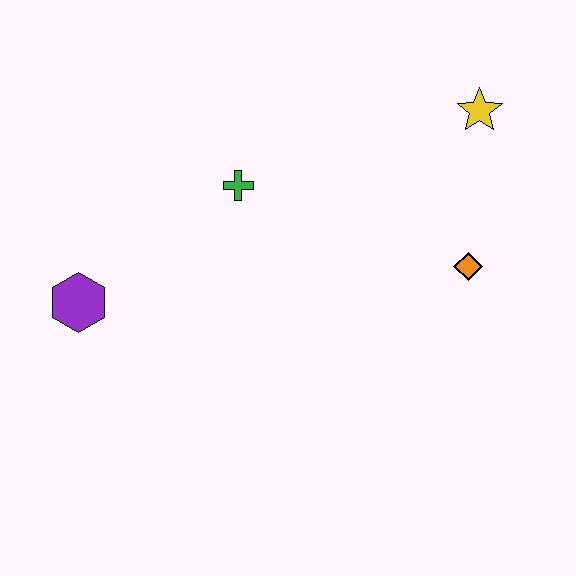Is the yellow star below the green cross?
No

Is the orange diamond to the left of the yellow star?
Yes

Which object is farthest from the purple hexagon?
The yellow star is farthest from the purple hexagon.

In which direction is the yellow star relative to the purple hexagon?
The yellow star is to the right of the purple hexagon.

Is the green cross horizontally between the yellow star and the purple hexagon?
Yes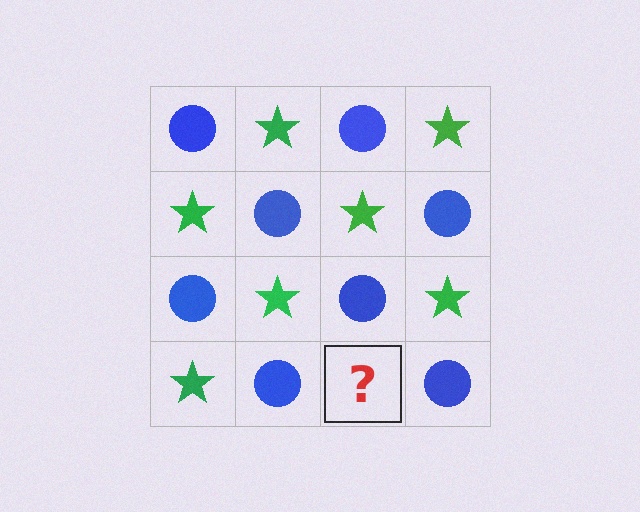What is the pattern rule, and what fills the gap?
The rule is that it alternates blue circle and green star in a checkerboard pattern. The gap should be filled with a green star.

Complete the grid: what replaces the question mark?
The question mark should be replaced with a green star.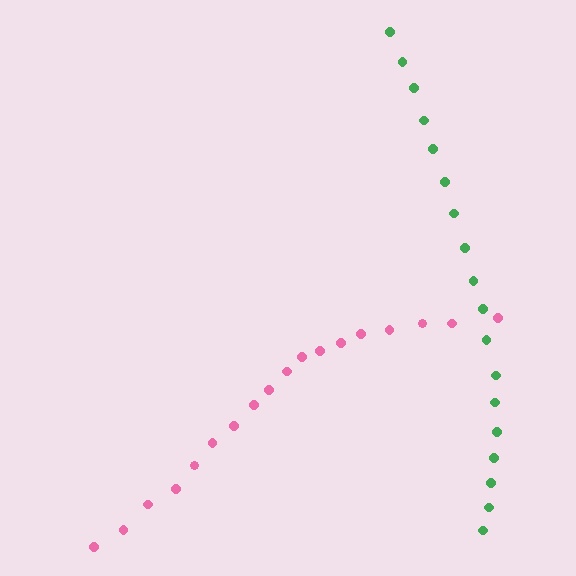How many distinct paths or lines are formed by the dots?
There are 2 distinct paths.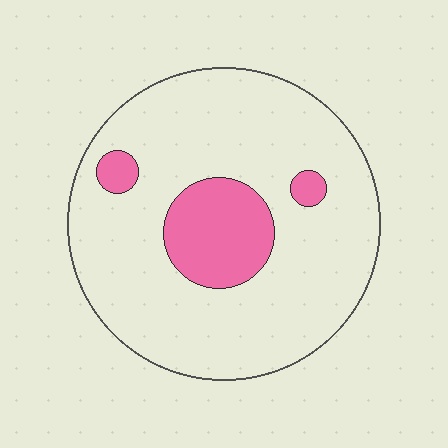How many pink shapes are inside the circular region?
3.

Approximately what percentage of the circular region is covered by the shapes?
Approximately 15%.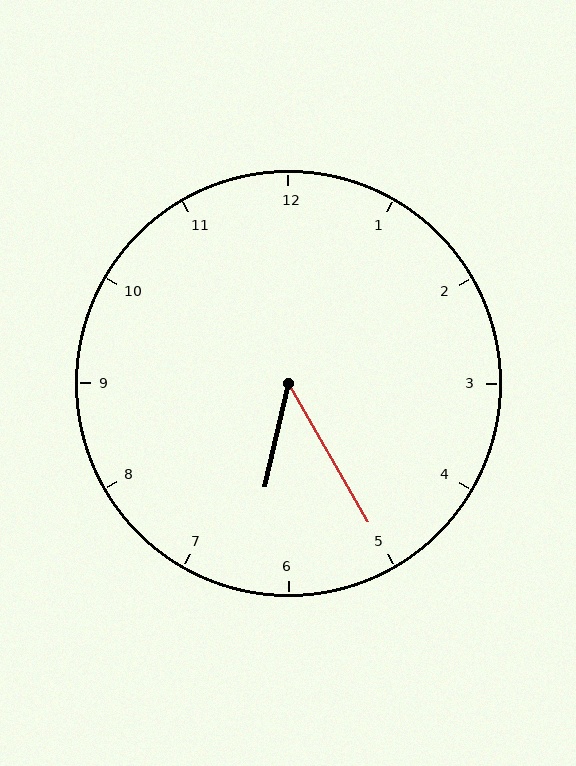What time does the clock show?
6:25.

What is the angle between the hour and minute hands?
Approximately 42 degrees.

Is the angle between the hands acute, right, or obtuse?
It is acute.